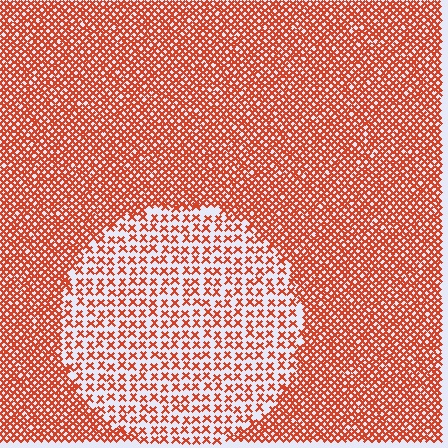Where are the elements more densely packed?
The elements are more densely packed outside the circle boundary.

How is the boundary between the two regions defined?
The boundary is defined by a change in element density (approximately 2.4x ratio). All elements are the same color, size, and shape.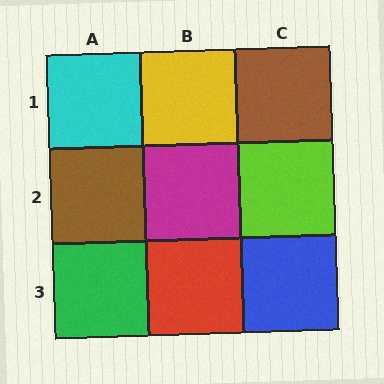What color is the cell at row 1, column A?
Cyan.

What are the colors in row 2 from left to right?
Brown, magenta, lime.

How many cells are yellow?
1 cell is yellow.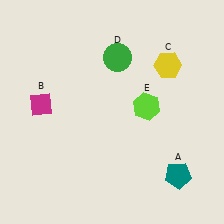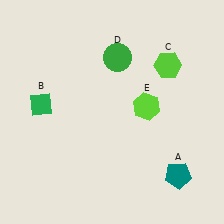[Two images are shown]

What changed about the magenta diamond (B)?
In Image 1, B is magenta. In Image 2, it changed to green.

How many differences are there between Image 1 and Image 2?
There are 2 differences between the two images.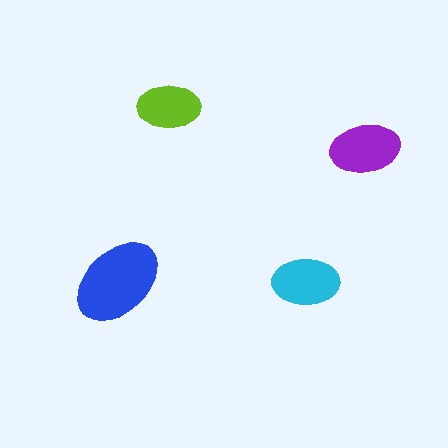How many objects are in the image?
There are 4 objects in the image.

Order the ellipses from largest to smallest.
the blue one, the purple one, the cyan one, the lime one.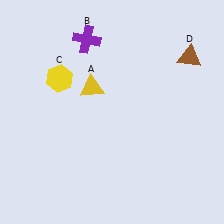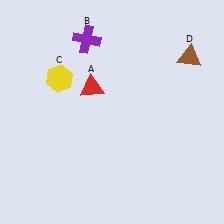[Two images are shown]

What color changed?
The triangle (A) changed from yellow in Image 1 to red in Image 2.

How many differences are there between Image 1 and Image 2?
There is 1 difference between the two images.